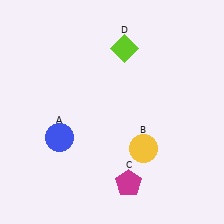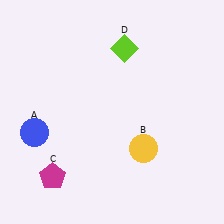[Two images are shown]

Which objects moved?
The objects that moved are: the blue circle (A), the magenta pentagon (C).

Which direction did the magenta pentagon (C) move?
The magenta pentagon (C) moved left.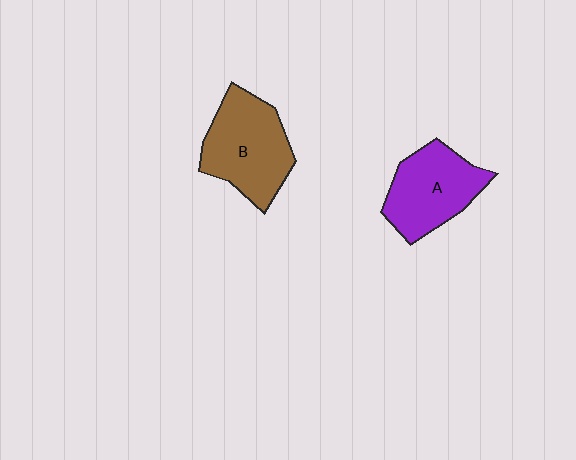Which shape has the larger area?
Shape B (brown).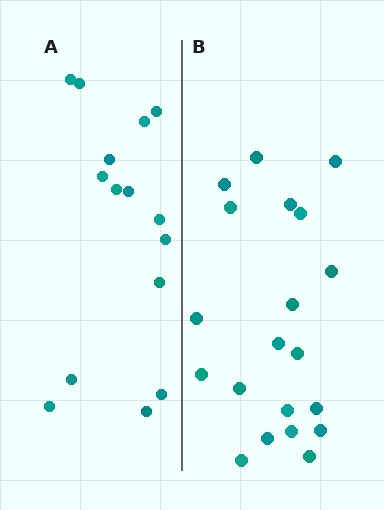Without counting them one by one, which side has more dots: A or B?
Region B (the right region) has more dots.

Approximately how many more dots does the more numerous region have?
Region B has about 5 more dots than region A.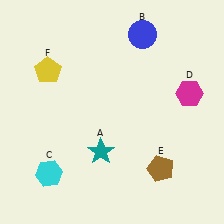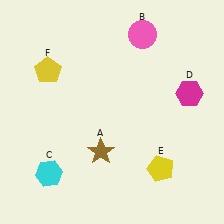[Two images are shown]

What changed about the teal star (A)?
In Image 1, A is teal. In Image 2, it changed to brown.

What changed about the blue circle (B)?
In Image 1, B is blue. In Image 2, it changed to pink.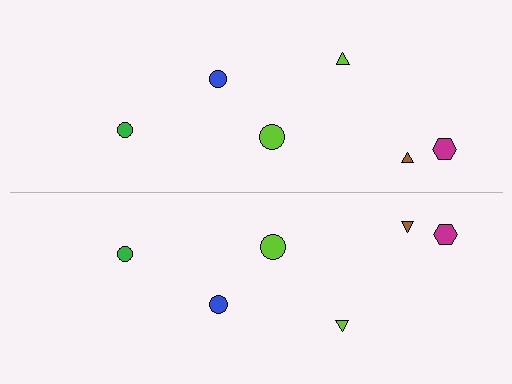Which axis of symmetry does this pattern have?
The pattern has a horizontal axis of symmetry running through the center of the image.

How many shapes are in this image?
There are 12 shapes in this image.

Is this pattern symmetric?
Yes, this pattern has bilateral (reflection) symmetry.